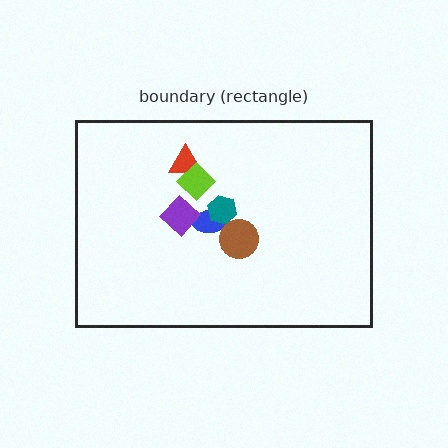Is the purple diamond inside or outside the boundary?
Inside.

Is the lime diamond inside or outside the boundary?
Inside.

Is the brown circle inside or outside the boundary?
Inside.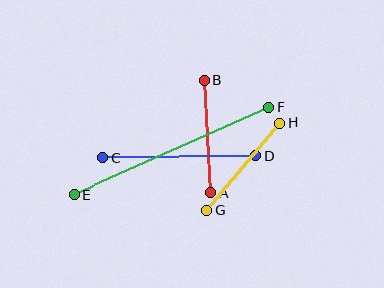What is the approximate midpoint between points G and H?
The midpoint is at approximately (243, 167) pixels.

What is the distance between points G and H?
The distance is approximately 114 pixels.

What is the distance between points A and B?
The distance is approximately 113 pixels.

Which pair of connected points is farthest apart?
Points E and F are farthest apart.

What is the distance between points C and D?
The distance is approximately 153 pixels.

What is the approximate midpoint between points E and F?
The midpoint is at approximately (172, 151) pixels.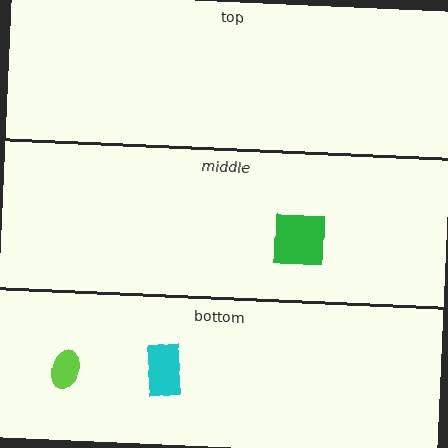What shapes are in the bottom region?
The lime ellipse, the cyan rectangle.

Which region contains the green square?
The middle region.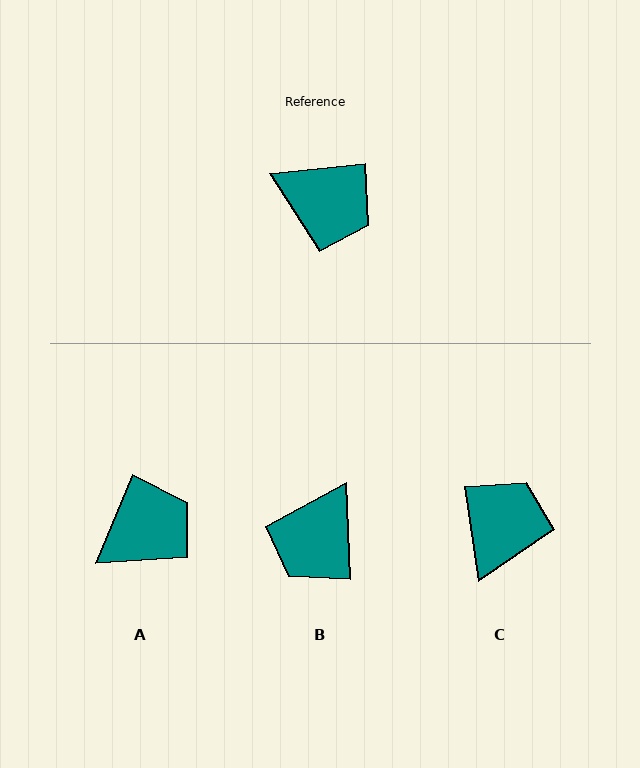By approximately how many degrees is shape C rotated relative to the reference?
Approximately 92 degrees counter-clockwise.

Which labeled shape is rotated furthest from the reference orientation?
B, about 94 degrees away.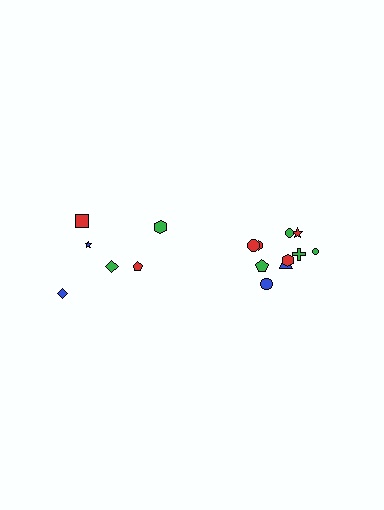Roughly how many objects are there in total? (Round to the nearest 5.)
Roughly 15 objects in total.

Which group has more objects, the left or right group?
The right group.